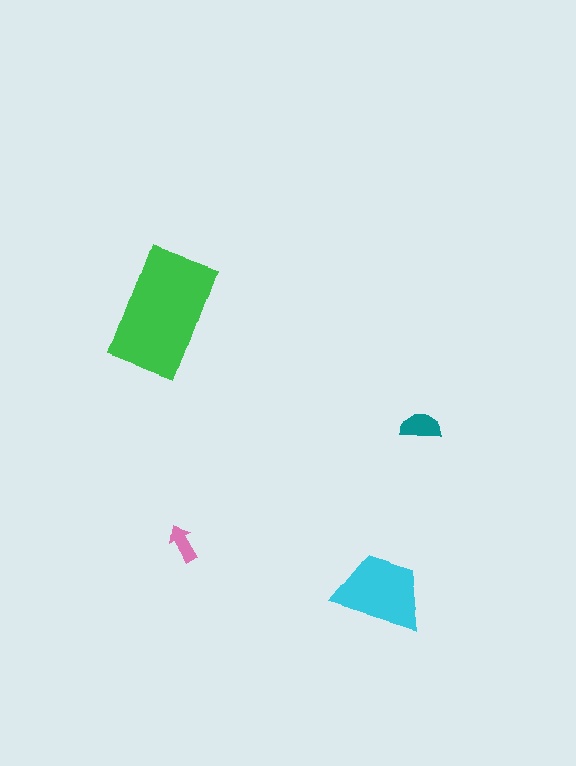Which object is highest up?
The green rectangle is topmost.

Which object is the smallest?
The pink arrow.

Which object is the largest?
The green rectangle.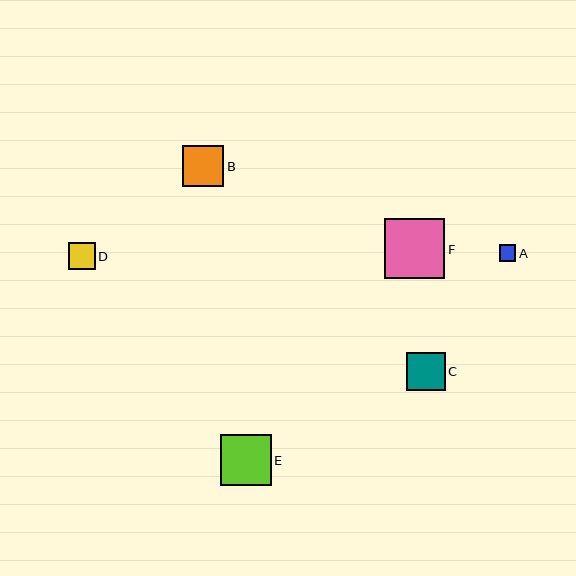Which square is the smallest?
Square A is the smallest with a size of approximately 17 pixels.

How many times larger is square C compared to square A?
Square C is approximately 2.3 times the size of square A.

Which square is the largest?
Square F is the largest with a size of approximately 60 pixels.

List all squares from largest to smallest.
From largest to smallest: F, E, B, C, D, A.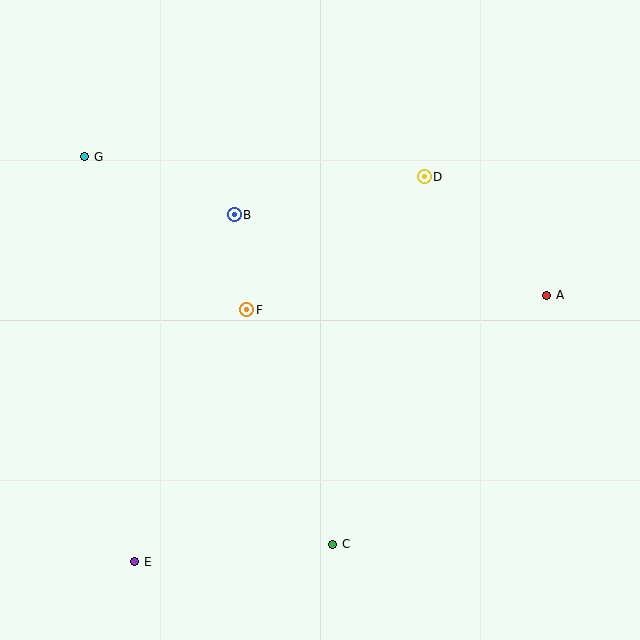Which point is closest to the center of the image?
Point F at (247, 310) is closest to the center.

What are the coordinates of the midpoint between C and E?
The midpoint between C and E is at (234, 553).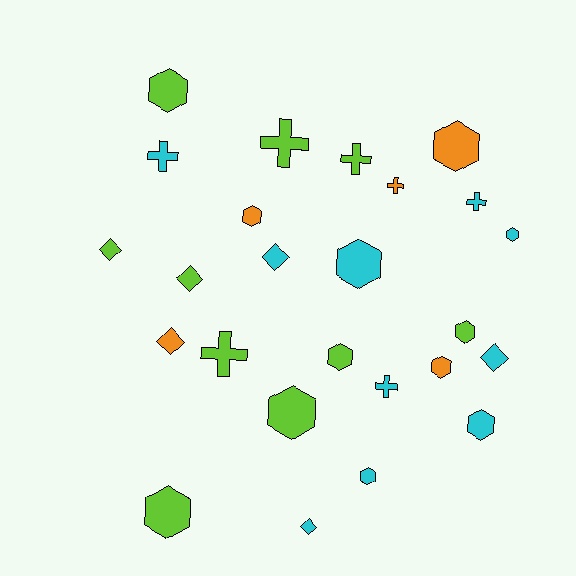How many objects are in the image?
There are 25 objects.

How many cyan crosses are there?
There are 3 cyan crosses.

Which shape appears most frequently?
Hexagon, with 12 objects.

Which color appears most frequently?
Lime, with 10 objects.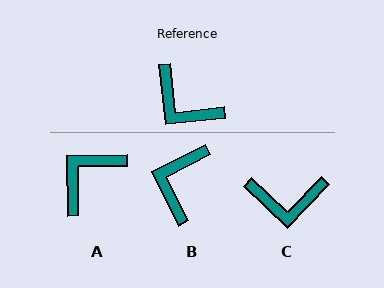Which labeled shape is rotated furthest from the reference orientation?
A, about 95 degrees away.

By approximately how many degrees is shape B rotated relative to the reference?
Approximately 69 degrees clockwise.